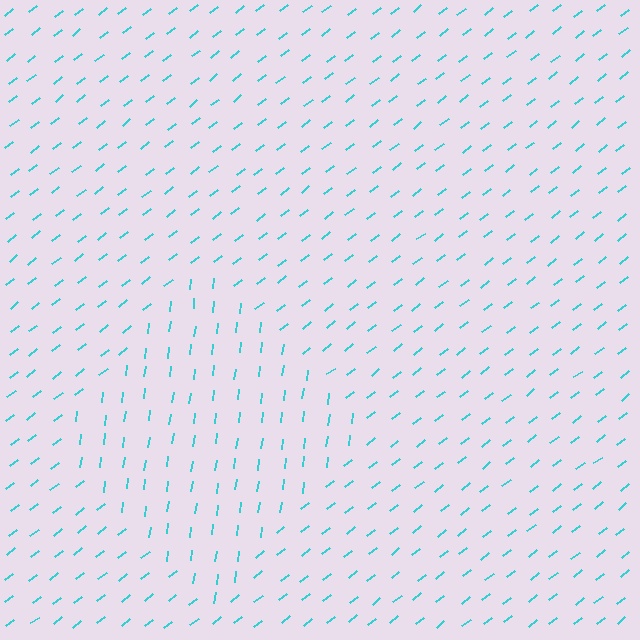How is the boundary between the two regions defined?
The boundary is defined purely by a change in line orientation (approximately 45 degrees difference). All lines are the same color and thickness.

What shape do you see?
I see a diamond.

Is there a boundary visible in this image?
Yes, there is a texture boundary formed by a change in line orientation.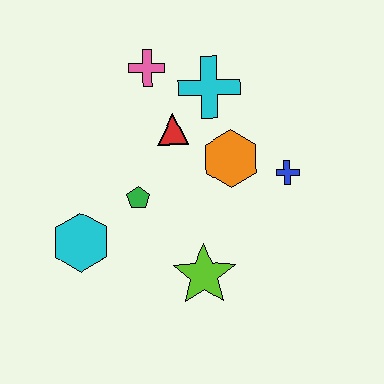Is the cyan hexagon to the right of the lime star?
No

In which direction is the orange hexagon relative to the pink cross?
The orange hexagon is below the pink cross.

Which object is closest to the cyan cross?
The red triangle is closest to the cyan cross.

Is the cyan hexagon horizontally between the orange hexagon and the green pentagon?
No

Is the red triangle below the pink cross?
Yes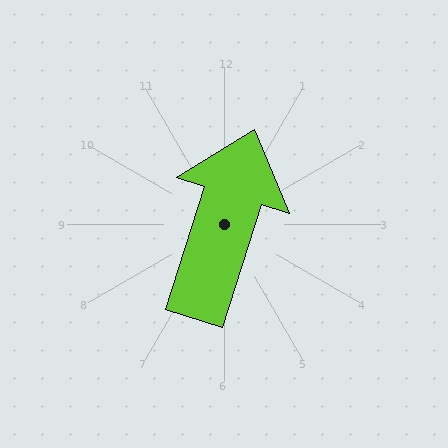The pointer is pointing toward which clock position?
Roughly 1 o'clock.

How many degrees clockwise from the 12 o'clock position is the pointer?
Approximately 18 degrees.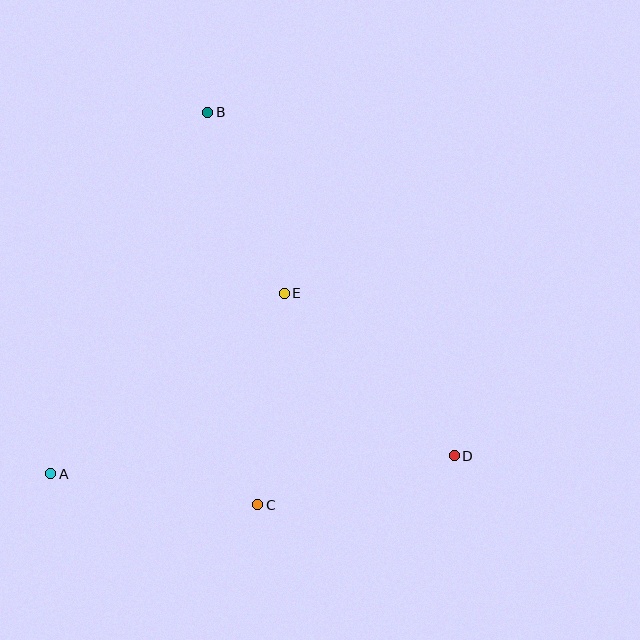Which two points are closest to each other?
Points B and E are closest to each other.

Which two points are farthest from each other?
Points B and D are farthest from each other.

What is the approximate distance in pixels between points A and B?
The distance between A and B is approximately 394 pixels.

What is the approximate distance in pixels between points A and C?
The distance between A and C is approximately 210 pixels.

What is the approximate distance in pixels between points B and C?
The distance between B and C is approximately 396 pixels.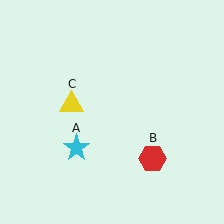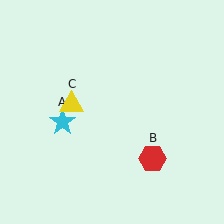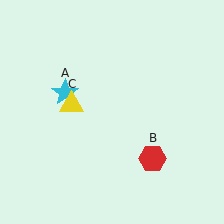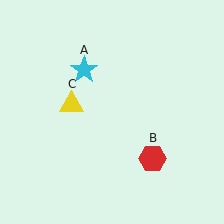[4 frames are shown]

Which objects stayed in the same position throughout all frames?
Red hexagon (object B) and yellow triangle (object C) remained stationary.